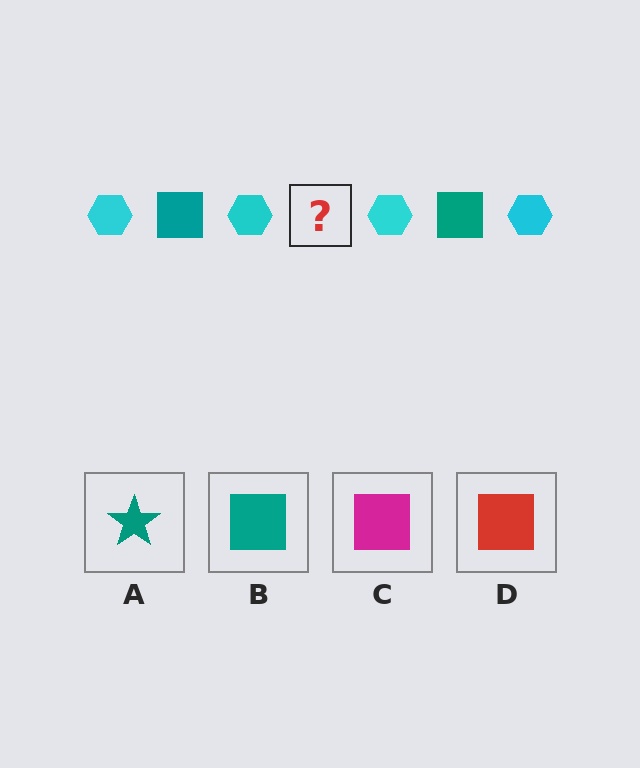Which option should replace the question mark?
Option B.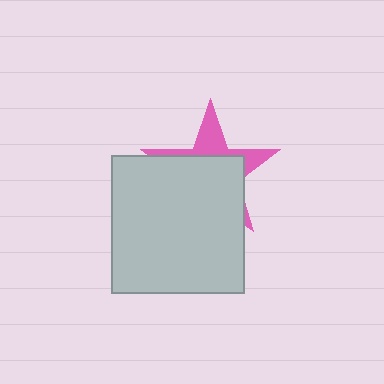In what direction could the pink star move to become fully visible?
The pink star could move up. That would shift it out from behind the light gray rectangle entirely.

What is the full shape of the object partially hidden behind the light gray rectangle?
The partially hidden object is a pink star.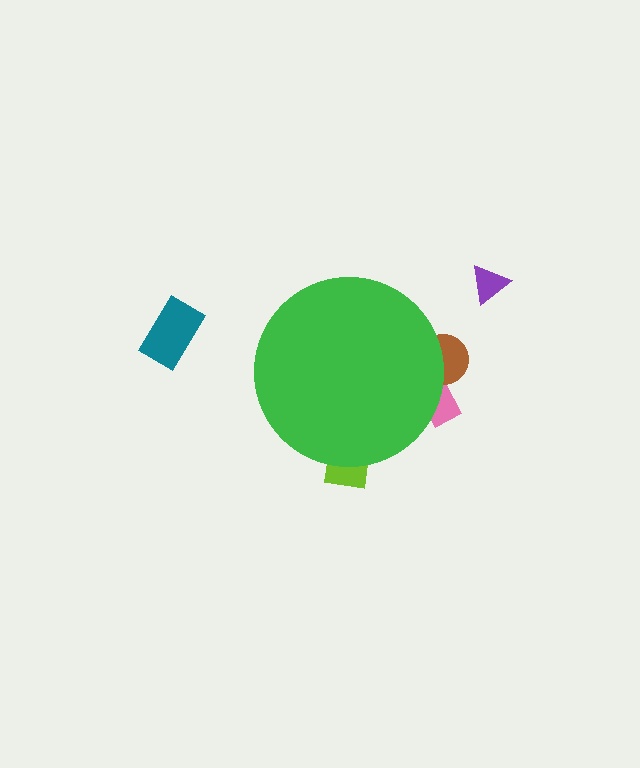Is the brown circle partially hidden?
Yes, the brown circle is partially hidden behind the green circle.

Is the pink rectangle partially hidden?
Yes, the pink rectangle is partially hidden behind the green circle.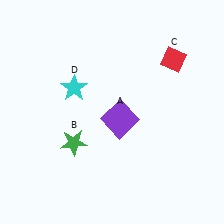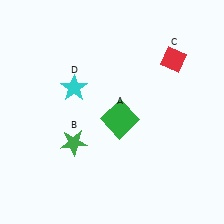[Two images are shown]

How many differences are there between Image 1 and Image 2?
There is 1 difference between the two images.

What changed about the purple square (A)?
In Image 1, A is purple. In Image 2, it changed to green.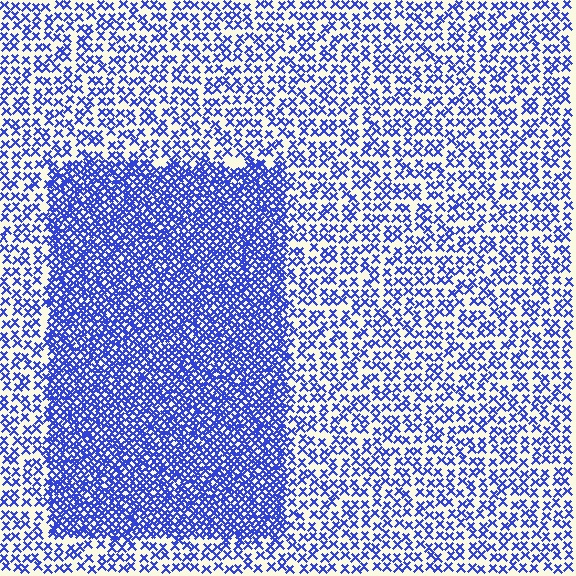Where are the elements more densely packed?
The elements are more densely packed inside the rectangle boundary.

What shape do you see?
I see a rectangle.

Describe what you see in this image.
The image contains small blue elements arranged at two different densities. A rectangle-shaped region is visible where the elements are more densely packed than the surrounding area.